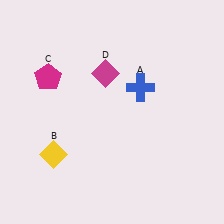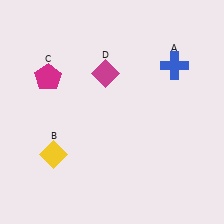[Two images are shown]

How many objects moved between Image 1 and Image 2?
1 object moved between the two images.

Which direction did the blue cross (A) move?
The blue cross (A) moved right.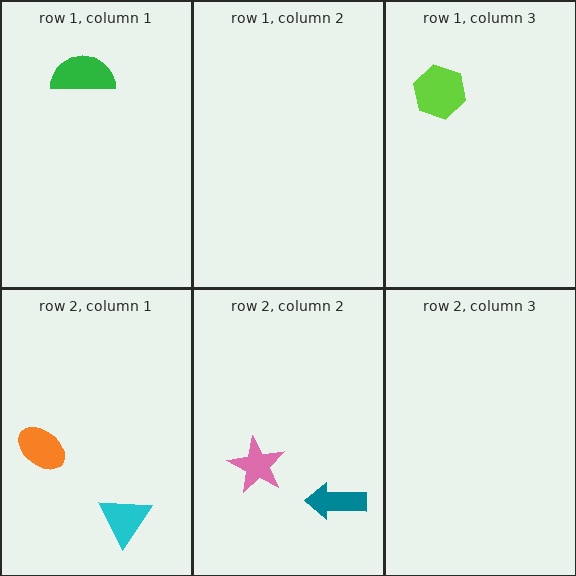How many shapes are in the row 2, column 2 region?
2.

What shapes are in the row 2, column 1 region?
The orange ellipse, the cyan triangle.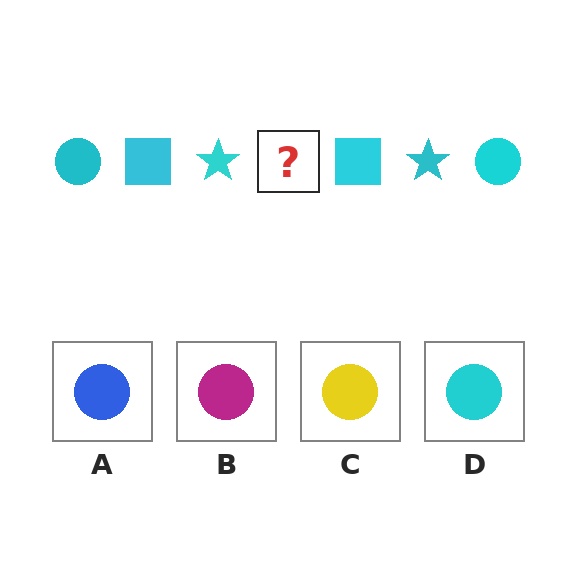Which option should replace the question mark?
Option D.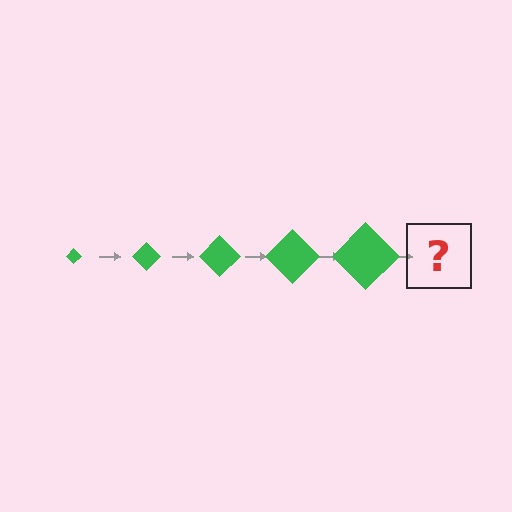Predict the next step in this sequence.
The next step is a green diamond, larger than the previous one.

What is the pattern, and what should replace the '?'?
The pattern is that the diamond gets progressively larger each step. The '?' should be a green diamond, larger than the previous one.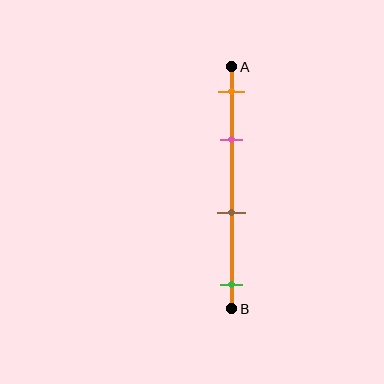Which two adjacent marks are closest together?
The orange and pink marks are the closest adjacent pair.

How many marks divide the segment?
There are 4 marks dividing the segment.